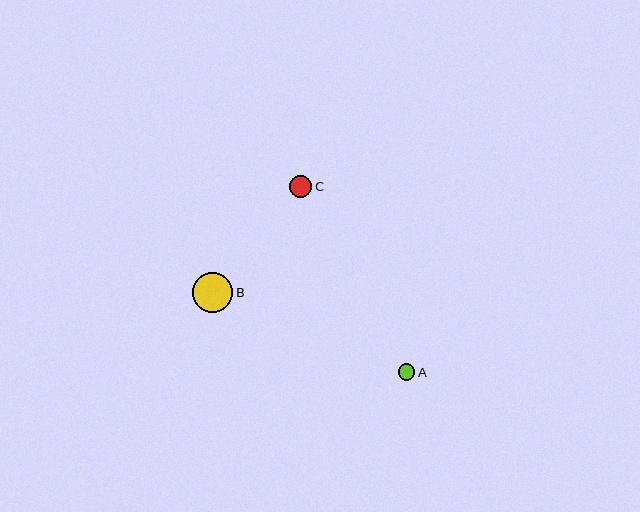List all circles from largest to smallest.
From largest to smallest: B, C, A.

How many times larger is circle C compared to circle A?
Circle C is approximately 1.4 times the size of circle A.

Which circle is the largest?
Circle B is the largest with a size of approximately 40 pixels.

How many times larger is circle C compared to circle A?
Circle C is approximately 1.4 times the size of circle A.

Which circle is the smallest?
Circle A is the smallest with a size of approximately 16 pixels.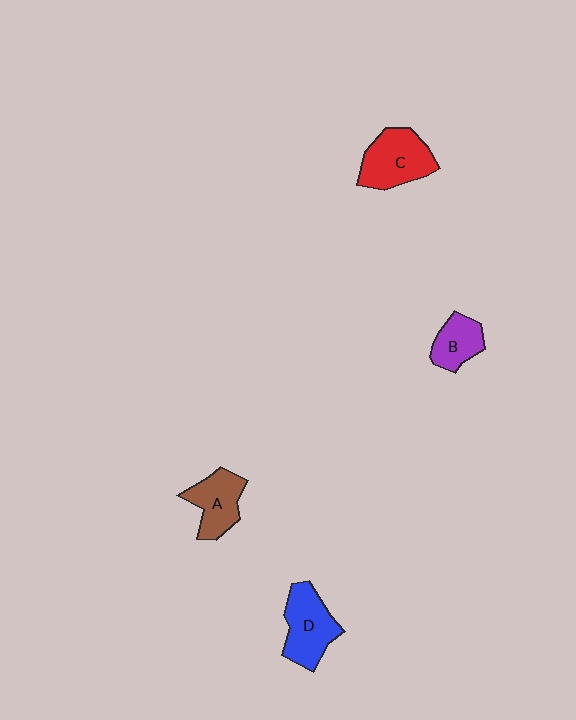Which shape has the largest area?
Shape C (red).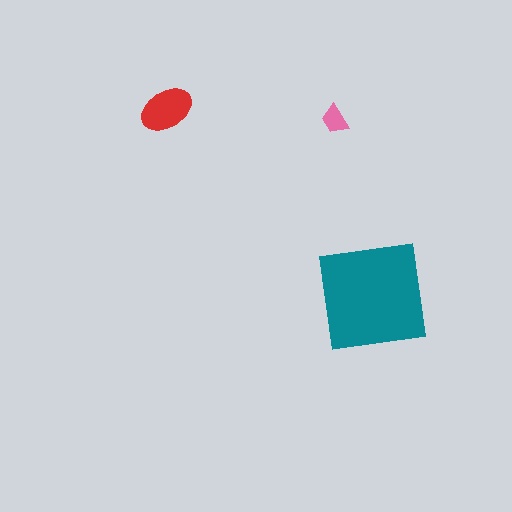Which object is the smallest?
The pink trapezoid.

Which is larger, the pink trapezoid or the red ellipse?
The red ellipse.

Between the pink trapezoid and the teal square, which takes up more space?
The teal square.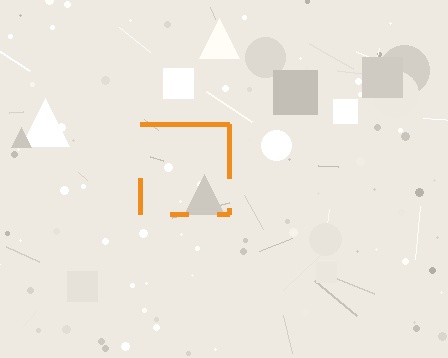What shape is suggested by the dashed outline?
The dashed outline suggests a square.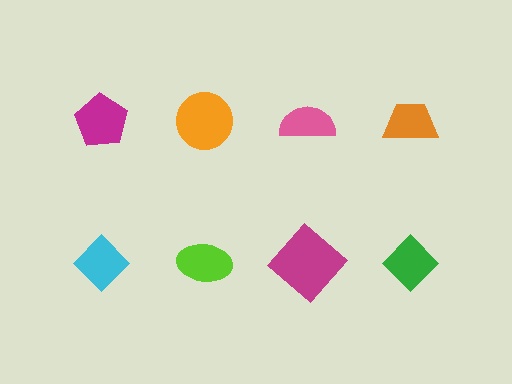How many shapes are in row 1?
4 shapes.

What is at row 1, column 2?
An orange circle.